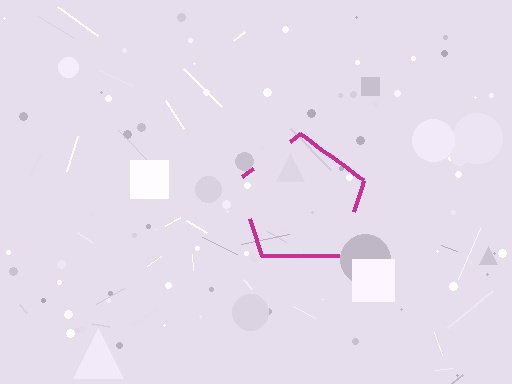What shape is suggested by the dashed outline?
The dashed outline suggests a pentagon.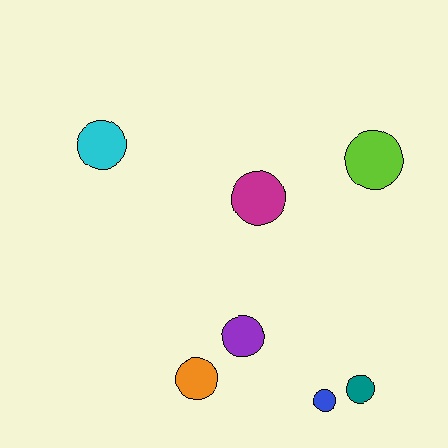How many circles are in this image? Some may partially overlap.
There are 7 circles.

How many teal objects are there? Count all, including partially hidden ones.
There is 1 teal object.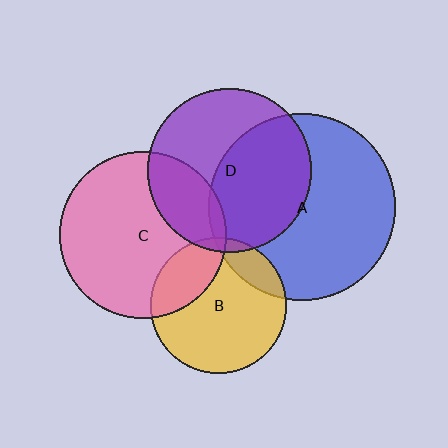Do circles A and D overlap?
Yes.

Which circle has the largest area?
Circle A (blue).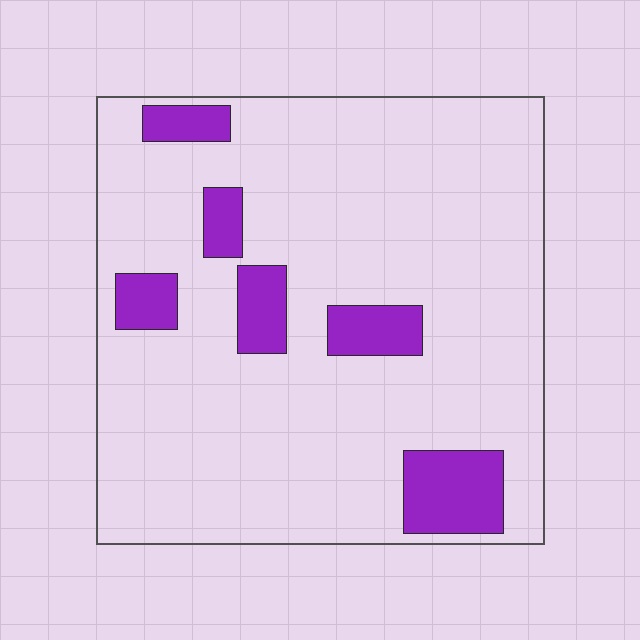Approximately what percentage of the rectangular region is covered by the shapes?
Approximately 15%.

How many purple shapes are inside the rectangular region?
6.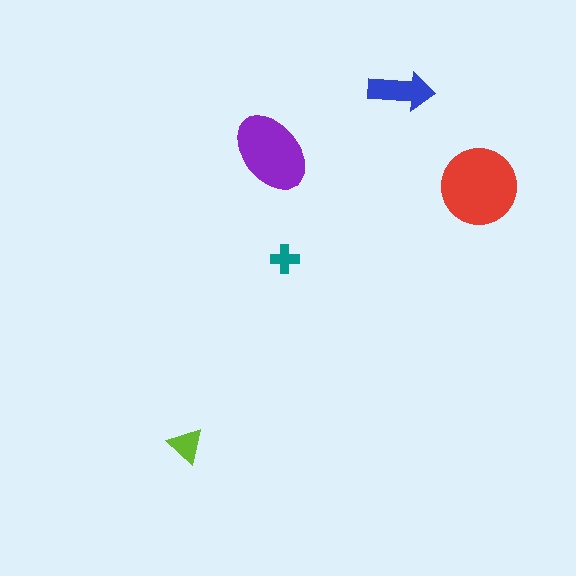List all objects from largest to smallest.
The red circle, the purple ellipse, the blue arrow, the lime triangle, the teal cross.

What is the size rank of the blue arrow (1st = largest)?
3rd.